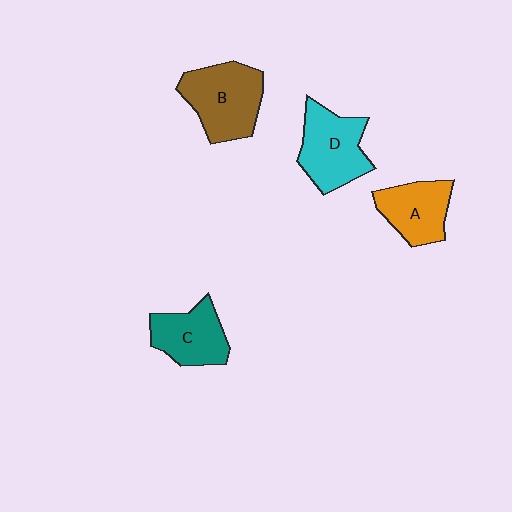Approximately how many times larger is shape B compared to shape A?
Approximately 1.3 times.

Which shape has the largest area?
Shape B (brown).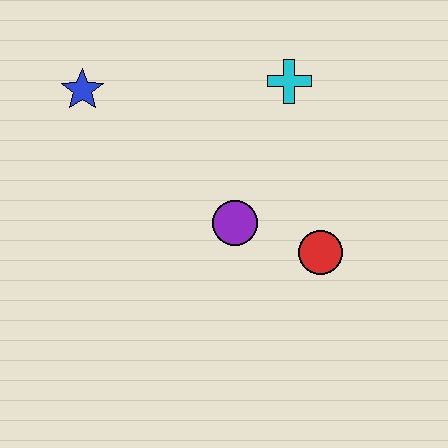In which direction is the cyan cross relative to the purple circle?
The cyan cross is above the purple circle.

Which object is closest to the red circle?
The purple circle is closest to the red circle.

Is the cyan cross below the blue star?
No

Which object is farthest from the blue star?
The red circle is farthest from the blue star.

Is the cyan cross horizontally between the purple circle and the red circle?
Yes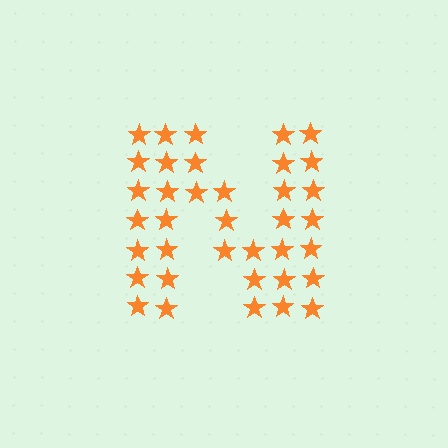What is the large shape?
The large shape is the letter N.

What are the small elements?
The small elements are stars.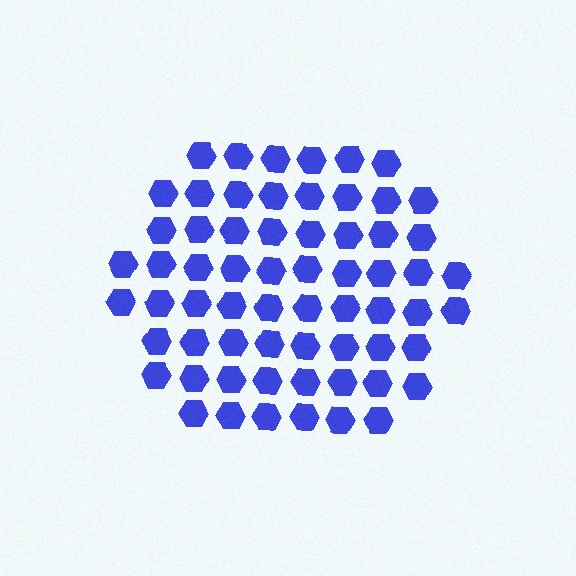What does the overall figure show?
The overall figure shows a hexagon.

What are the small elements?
The small elements are hexagons.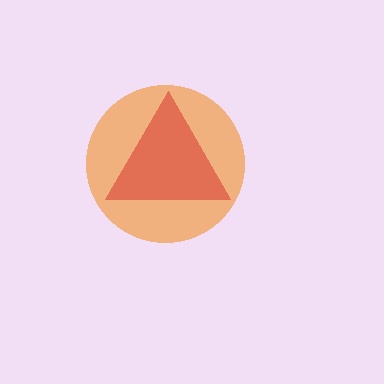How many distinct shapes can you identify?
There are 2 distinct shapes: an orange circle, a red triangle.